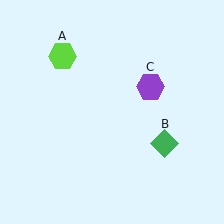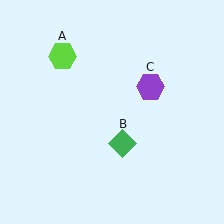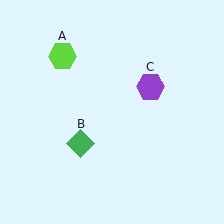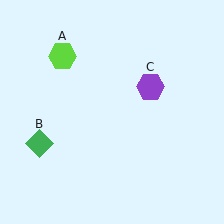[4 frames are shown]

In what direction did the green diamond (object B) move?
The green diamond (object B) moved left.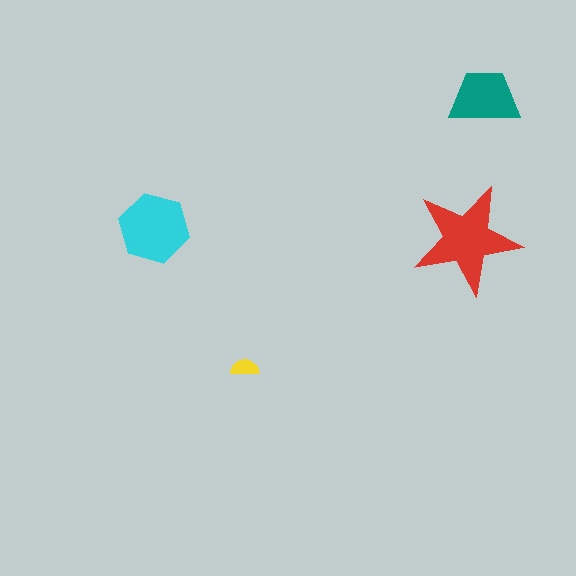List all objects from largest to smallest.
The red star, the cyan hexagon, the teal trapezoid, the yellow semicircle.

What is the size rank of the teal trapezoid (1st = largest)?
3rd.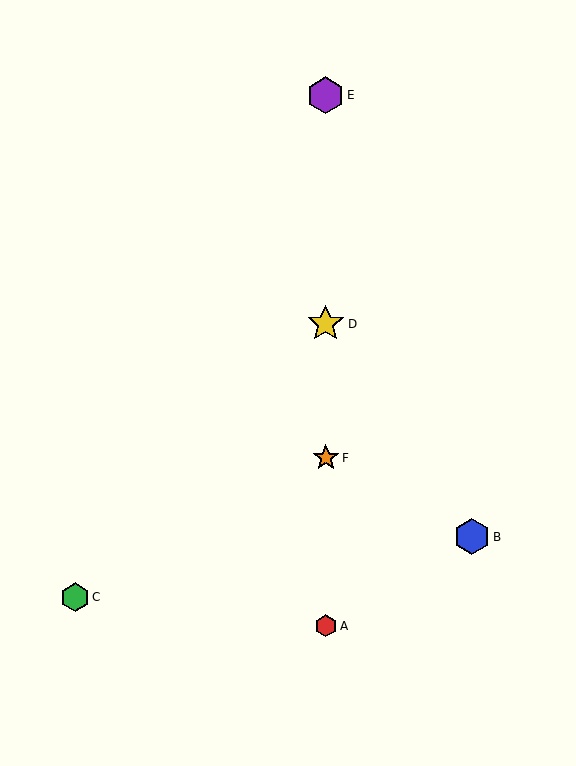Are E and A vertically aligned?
Yes, both are at x≈326.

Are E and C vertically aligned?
No, E is at x≈326 and C is at x≈75.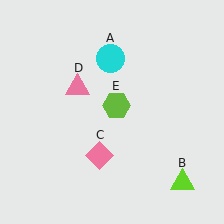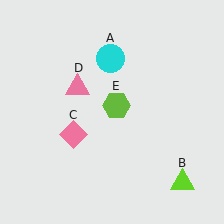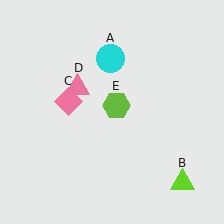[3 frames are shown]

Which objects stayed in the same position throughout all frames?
Cyan circle (object A) and lime triangle (object B) and pink triangle (object D) and lime hexagon (object E) remained stationary.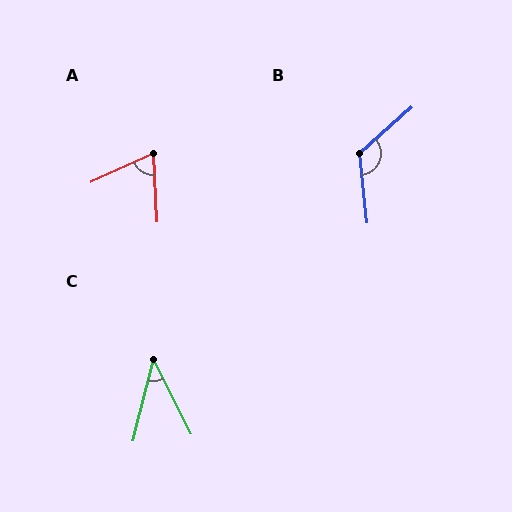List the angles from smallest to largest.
C (41°), A (69°), B (126°).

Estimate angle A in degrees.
Approximately 69 degrees.